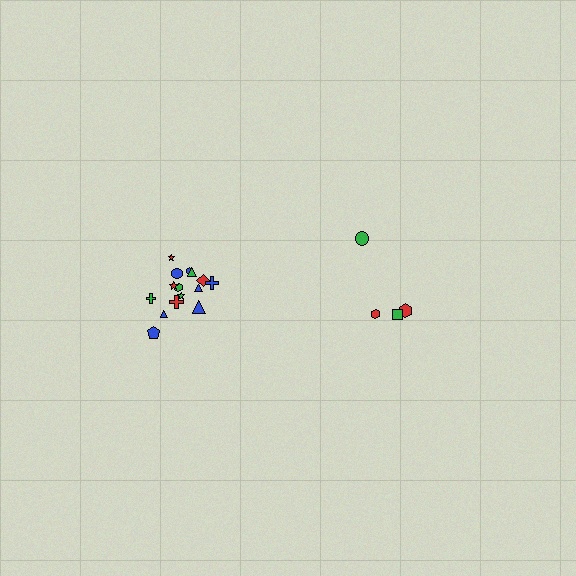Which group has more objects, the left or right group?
The left group.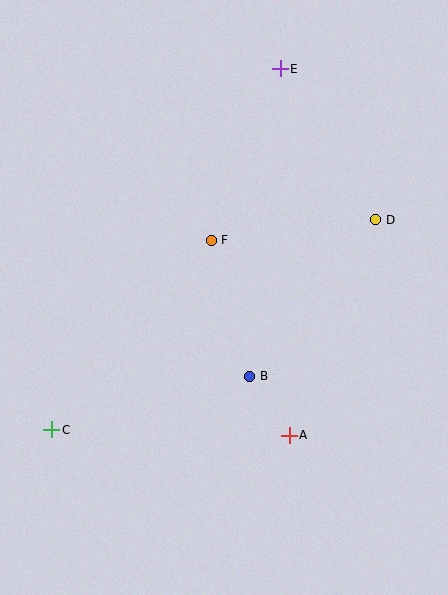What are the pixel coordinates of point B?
Point B is at (250, 376).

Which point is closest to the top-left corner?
Point E is closest to the top-left corner.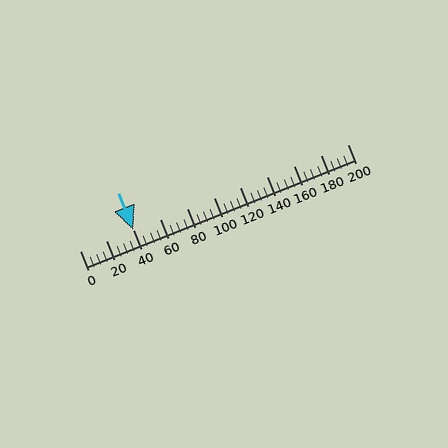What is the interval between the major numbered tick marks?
The major tick marks are spaced 20 units apart.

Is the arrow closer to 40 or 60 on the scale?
The arrow is closer to 40.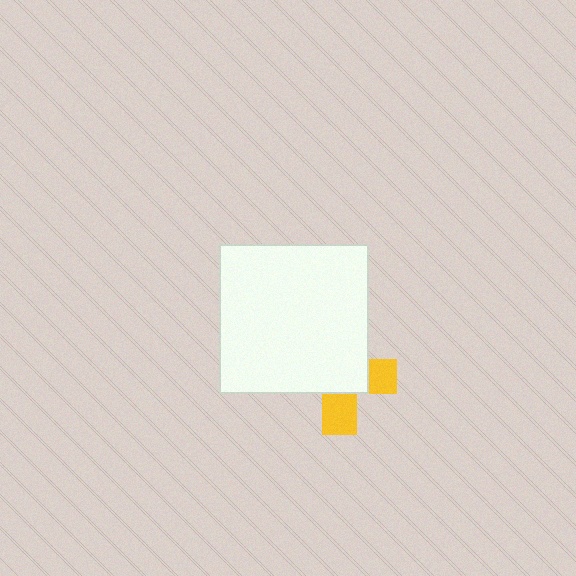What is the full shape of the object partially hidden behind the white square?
The partially hidden object is a yellow cross.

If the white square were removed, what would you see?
You would see the complete yellow cross.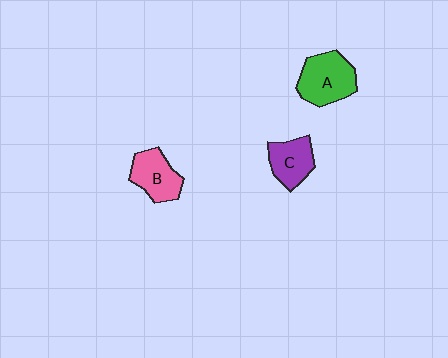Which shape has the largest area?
Shape A (green).